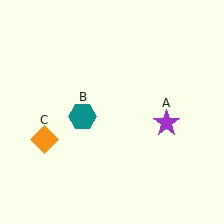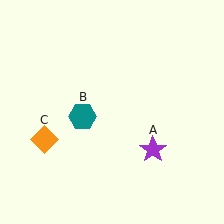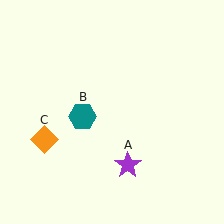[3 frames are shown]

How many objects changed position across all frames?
1 object changed position: purple star (object A).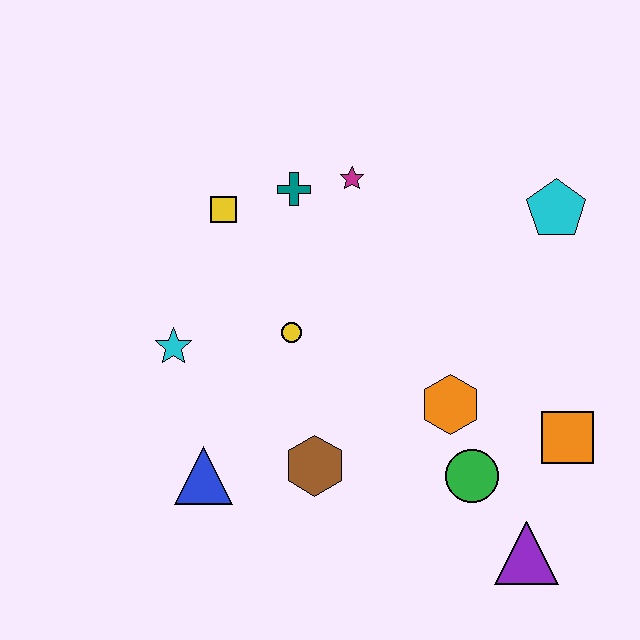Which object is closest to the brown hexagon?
The blue triangle is closest to the brown hexagon.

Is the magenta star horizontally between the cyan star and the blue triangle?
No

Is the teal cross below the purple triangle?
No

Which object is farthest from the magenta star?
The purple triangle is farthest from the magenta star.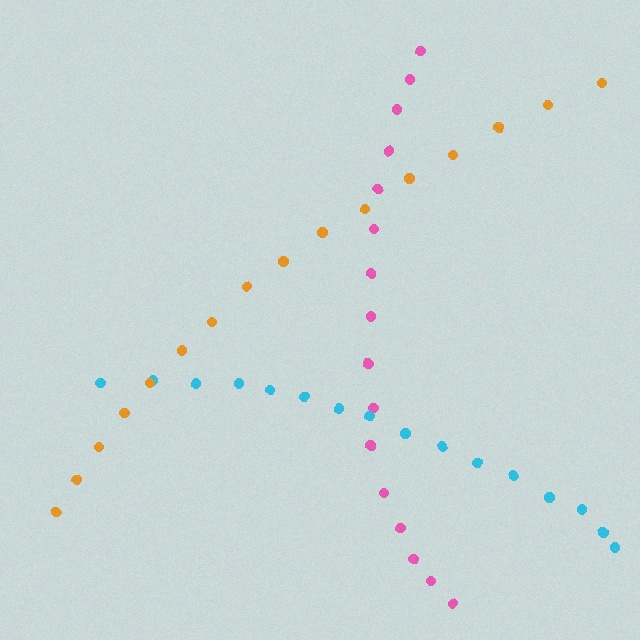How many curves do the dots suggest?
There are 3 distinct paths.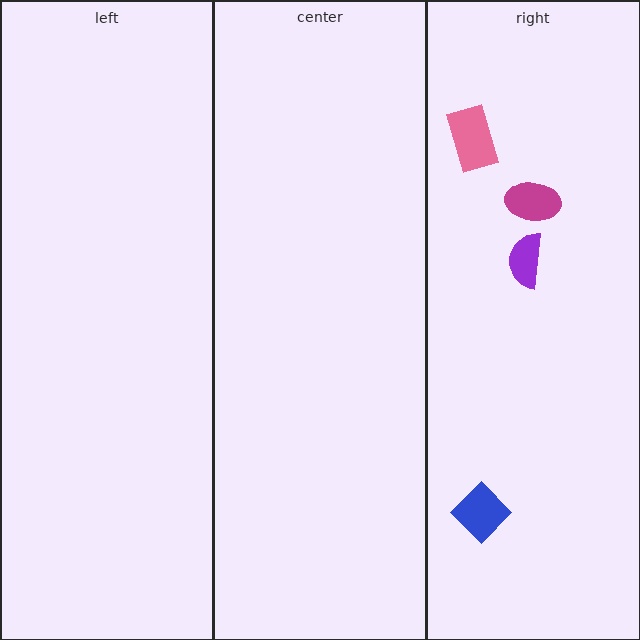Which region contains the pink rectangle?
The right region.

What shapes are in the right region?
The magenta ellipse, the purple semicircle, the pink rectangle, the blue diamond.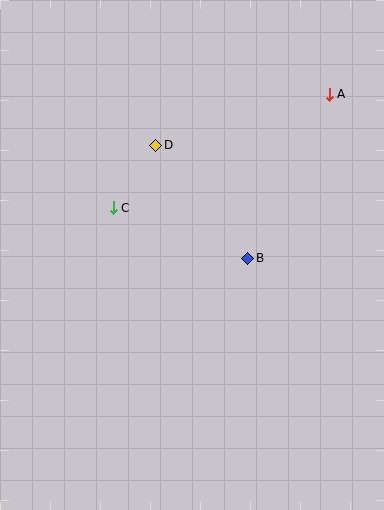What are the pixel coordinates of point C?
Point C is at (113, 208).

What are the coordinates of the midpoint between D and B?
The midpoint between D and B is at (202, 202).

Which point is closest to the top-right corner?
Point A is closest to the top-right corner.